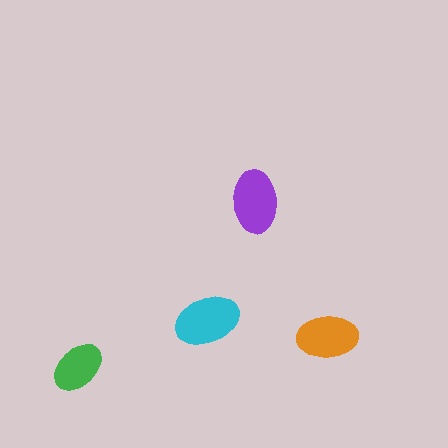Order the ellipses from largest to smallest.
the cyan one, the purple one, the orange one, the green one.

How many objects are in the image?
There are 4 objects in the image.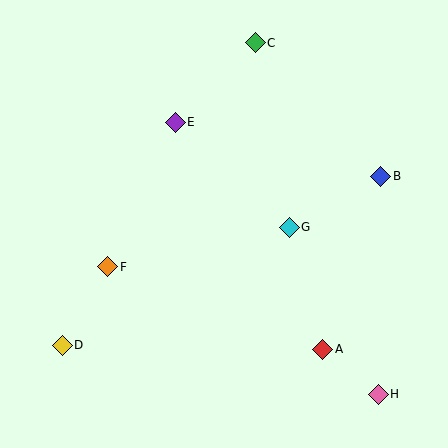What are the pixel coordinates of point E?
Point E is at (175, 122).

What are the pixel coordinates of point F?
Point F is at (108, 267).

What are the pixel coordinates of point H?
Point H is at (378, 394).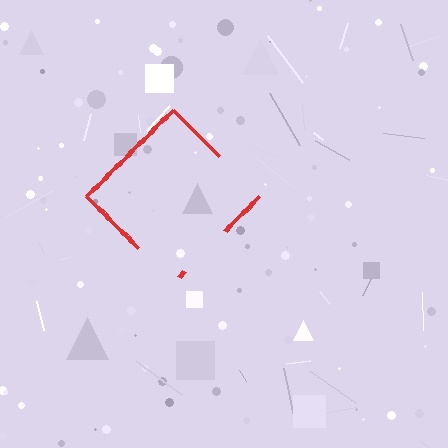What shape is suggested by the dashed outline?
The dashed outline suggests a diamond.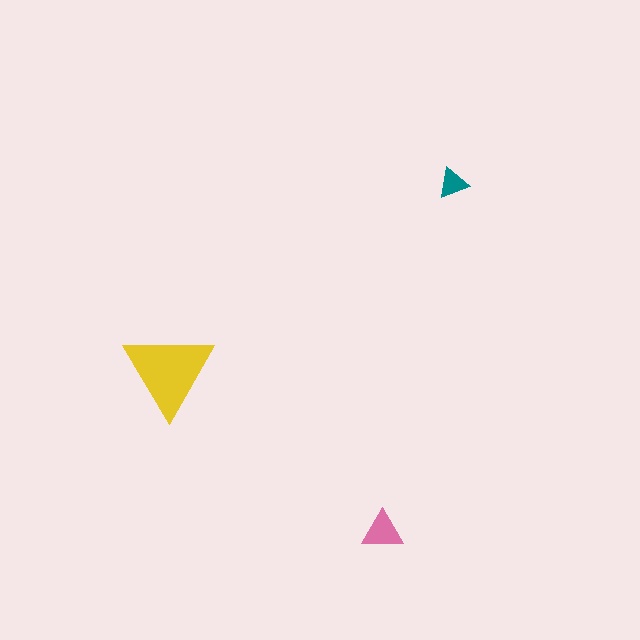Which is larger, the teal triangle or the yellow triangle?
The yellow one.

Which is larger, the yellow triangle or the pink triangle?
The yellow one.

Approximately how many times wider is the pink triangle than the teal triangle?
About 1.5 times wider.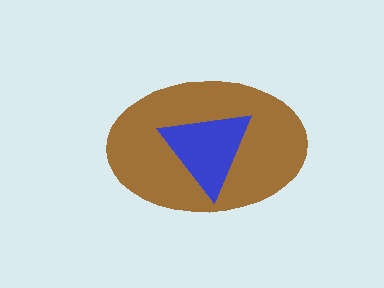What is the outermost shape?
The brown ellipse.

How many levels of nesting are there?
2.